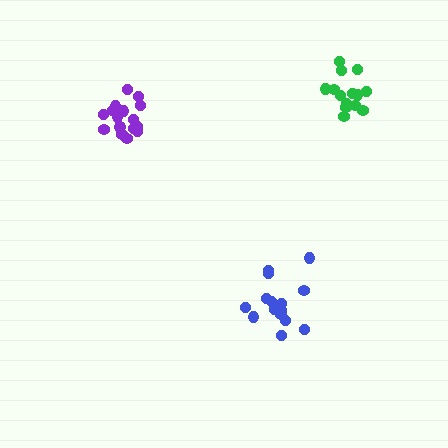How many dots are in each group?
Group 1: 17 dots, Group 2: 14 dots, Group 3: 16 dots (47 total).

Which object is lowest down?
The blue cluster is bottommost.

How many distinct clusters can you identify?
There are 3 distinct clusters.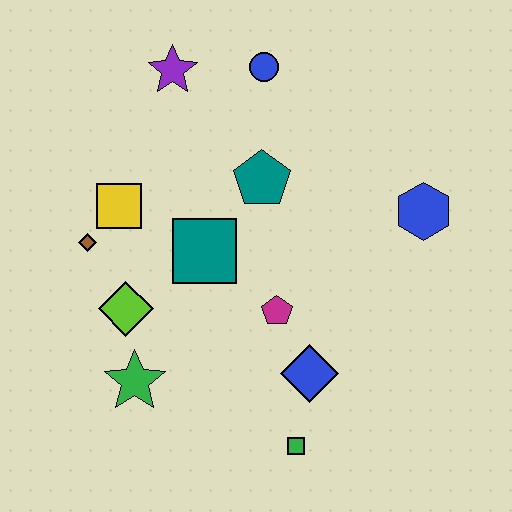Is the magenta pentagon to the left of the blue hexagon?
Yes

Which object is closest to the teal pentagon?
The teal square is closest to the teal pentagon.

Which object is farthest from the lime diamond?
The blue hexagon is farthest from the lime diamond.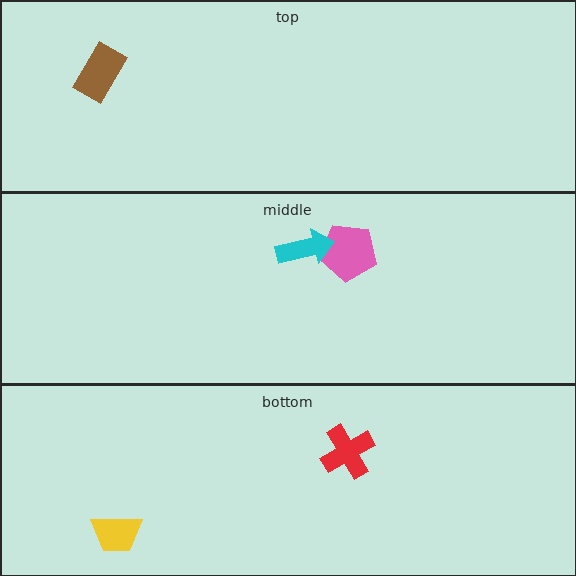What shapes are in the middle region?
The pink pentagon, the cyan arrow.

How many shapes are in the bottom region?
2.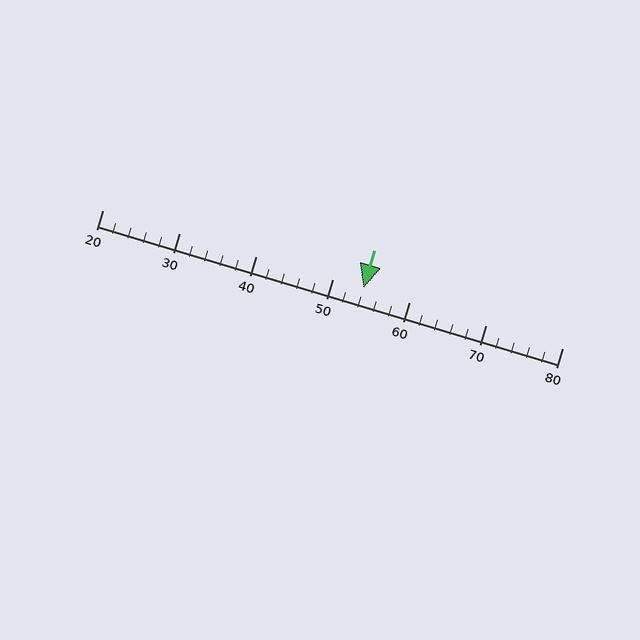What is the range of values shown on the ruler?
The ruler shows values from 20 to 80.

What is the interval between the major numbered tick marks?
The major tick marks are spaced 10 units apart.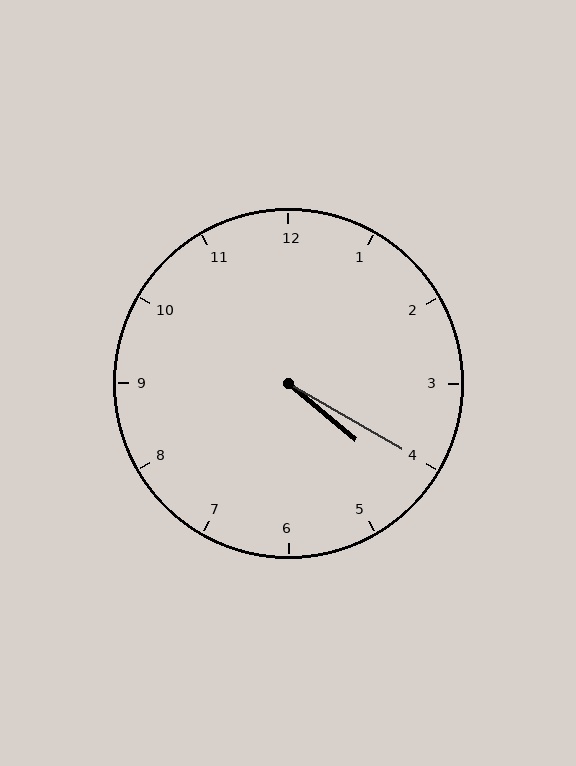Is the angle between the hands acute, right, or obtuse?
It is acute.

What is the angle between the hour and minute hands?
Approximately 10 degrees.